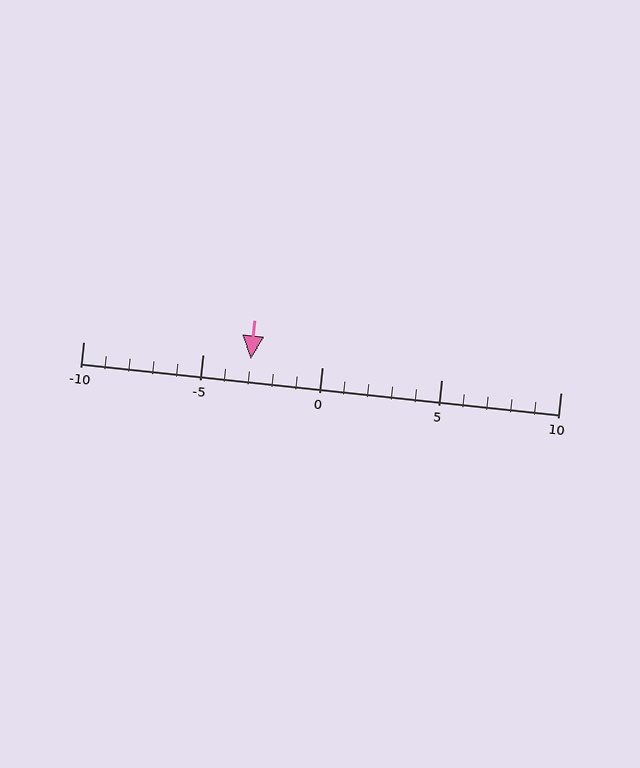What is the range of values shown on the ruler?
The ruler shows values from -10 to 10.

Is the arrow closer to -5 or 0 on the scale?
The arrow is closer to -5.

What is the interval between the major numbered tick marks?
The major tick marks are spaced 5 units apart.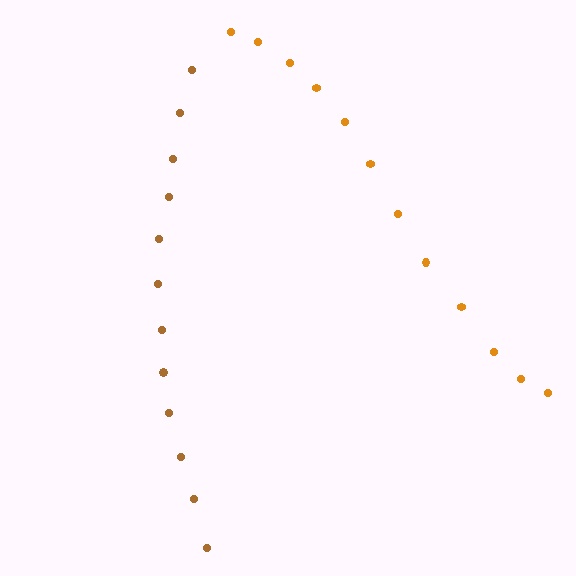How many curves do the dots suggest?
There are 2 distinct paths.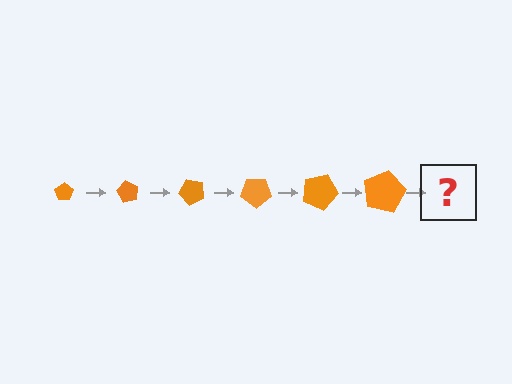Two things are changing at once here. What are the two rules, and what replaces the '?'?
The two rules are that the pentagon grows larger each step and it rotates 60 degrees each step. The '?' should be a pentagon, larger than the previous one and rotated 360 degrees from the start.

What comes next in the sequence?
The next element should be a pentagon, larger than the previous one and rotated 360 degrees from the start.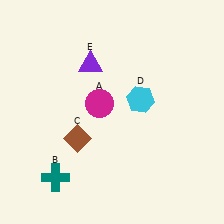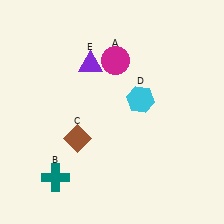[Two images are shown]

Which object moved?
The magenta circle (A) moved up.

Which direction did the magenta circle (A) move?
The magenta circle (A) moved up.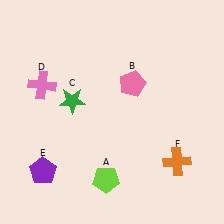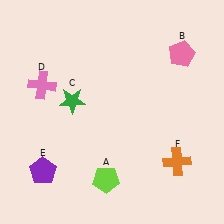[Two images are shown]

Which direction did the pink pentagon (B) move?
The pink pentagon (B) moved right.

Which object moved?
The pink pentagon (B) moved right.